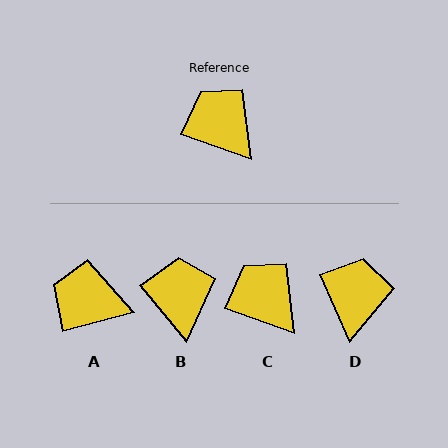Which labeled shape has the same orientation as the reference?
C.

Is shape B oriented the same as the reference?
No, it is off by about 31 degrees.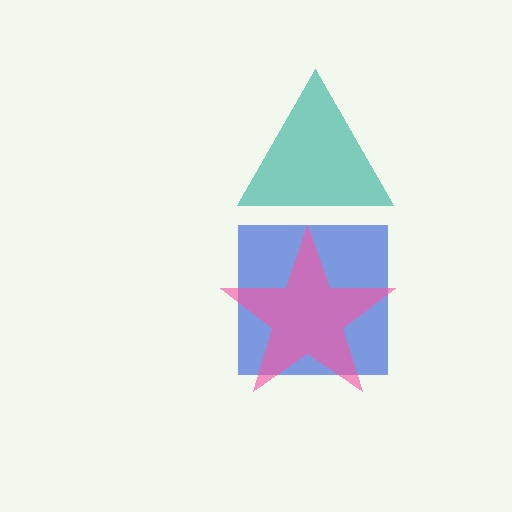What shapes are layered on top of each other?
The layered shapes are: a blue square, a teal triangle, a pink star.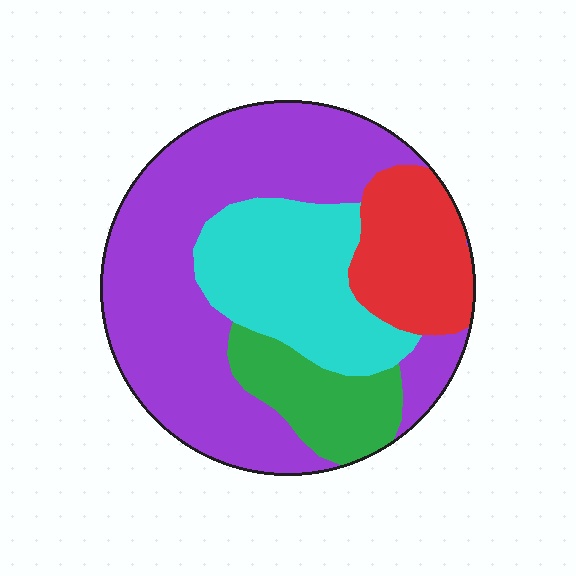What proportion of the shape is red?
Red takes up about one sixth (1/6) of the shape.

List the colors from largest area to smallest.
From largest to smallest: purple, cyan, red, green.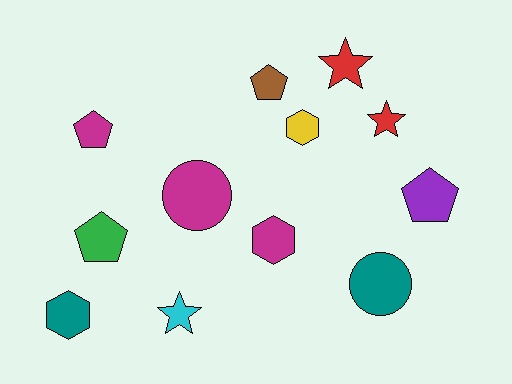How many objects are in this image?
There are 12 objects.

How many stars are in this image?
There are 3 stars.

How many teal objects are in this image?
There are 2 teal objects.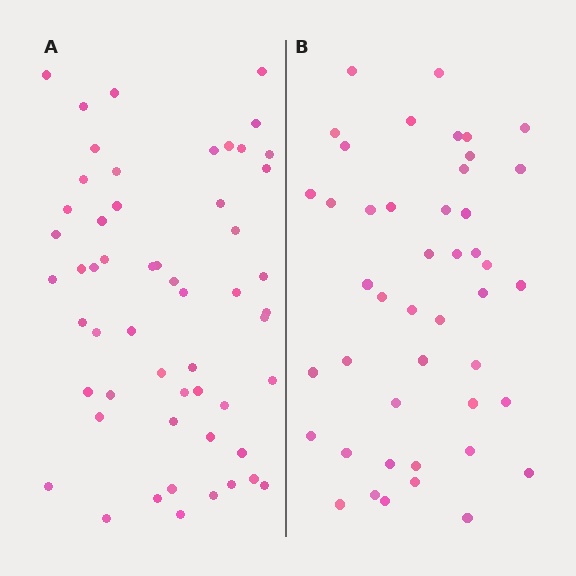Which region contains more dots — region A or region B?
Region A (the left region) has more dots.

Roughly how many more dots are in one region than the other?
Region A has roughly 10 or so more dots than region B.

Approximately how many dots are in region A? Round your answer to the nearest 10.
About 60 dots. (The exact count is 55, which rounds to 60.)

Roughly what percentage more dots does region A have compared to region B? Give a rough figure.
About 20% more.